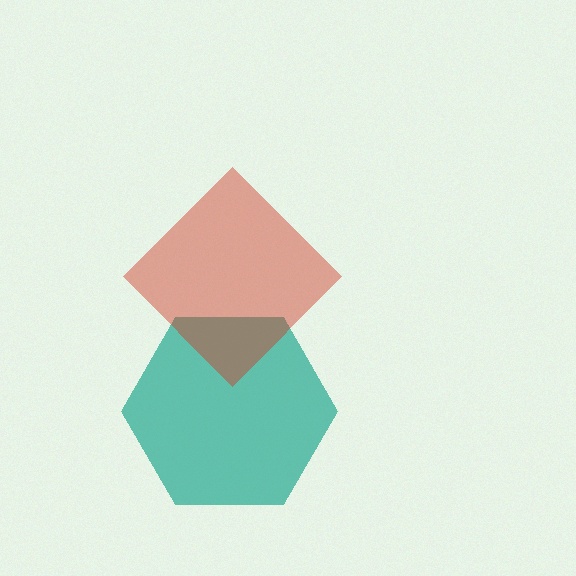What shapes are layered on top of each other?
The layered shapes are: a teal hexagon, a red diamond.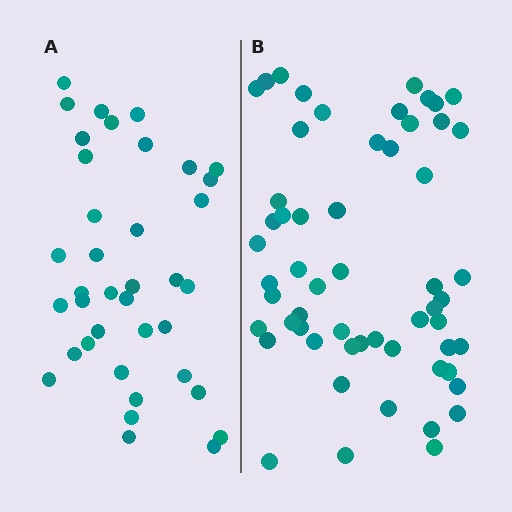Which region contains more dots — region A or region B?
Region B (the right region) has more dots.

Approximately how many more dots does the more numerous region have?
Region B has approximately 20 more dots than region A.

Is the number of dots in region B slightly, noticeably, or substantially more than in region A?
Region B has substantially more. The ratio is roughly 1.5 to 1.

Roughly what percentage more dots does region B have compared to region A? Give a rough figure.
About 50% more.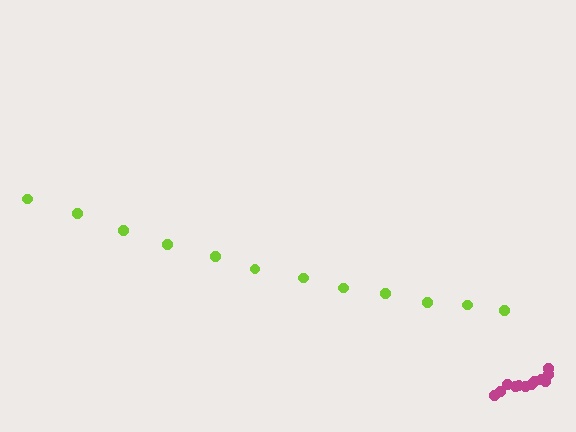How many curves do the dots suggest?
There are 2 distinct paths.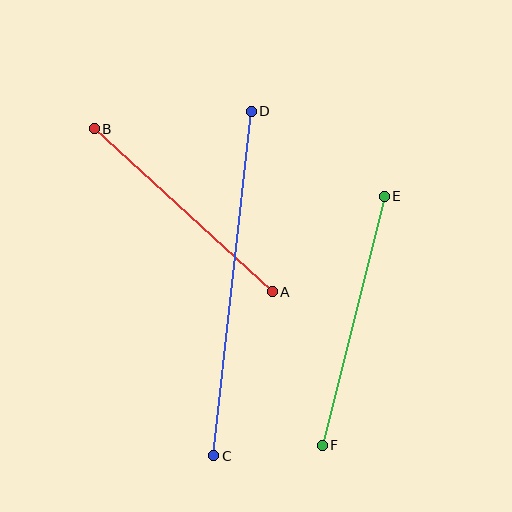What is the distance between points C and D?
The distance is approximately 346 pixels.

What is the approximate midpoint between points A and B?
The midpoint is at approximately (183, 210) pixels.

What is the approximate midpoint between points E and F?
The midpoint is at approximately (353, 321) pixels.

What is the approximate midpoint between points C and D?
The midpoint is at approximately (232, 283) pixels.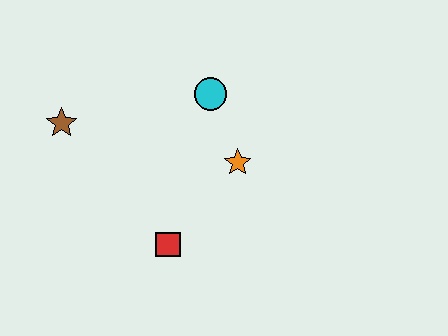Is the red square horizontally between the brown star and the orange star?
Yes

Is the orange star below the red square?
No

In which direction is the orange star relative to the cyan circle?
The orange star is below the cyan circle.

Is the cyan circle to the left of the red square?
No